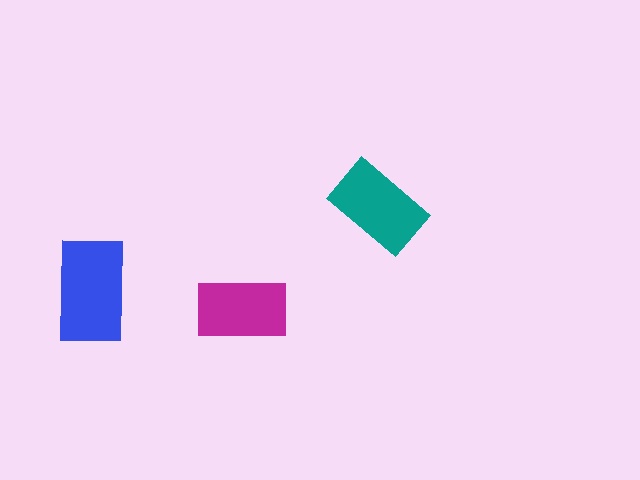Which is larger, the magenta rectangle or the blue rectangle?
The blue one.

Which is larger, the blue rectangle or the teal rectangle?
The blue one.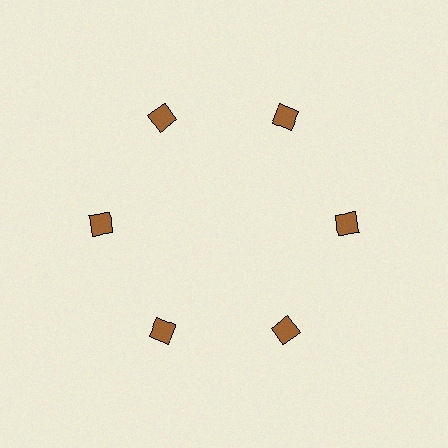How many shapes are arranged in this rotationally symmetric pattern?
There are 6 shapes, arranged in 6 groups of 1.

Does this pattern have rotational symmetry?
Yes, this pattern has 6-fold rotational symmetry. It looks the same after rotating 60 degrees around the center.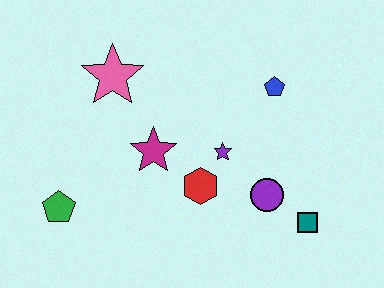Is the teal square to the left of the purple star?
No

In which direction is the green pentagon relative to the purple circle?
The green pentagon is to the left of the purple circle.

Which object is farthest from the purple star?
The green pentagon is farthest from the purple star.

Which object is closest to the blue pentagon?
The purple star is closest to the blue pentagon.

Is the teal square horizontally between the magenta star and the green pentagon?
No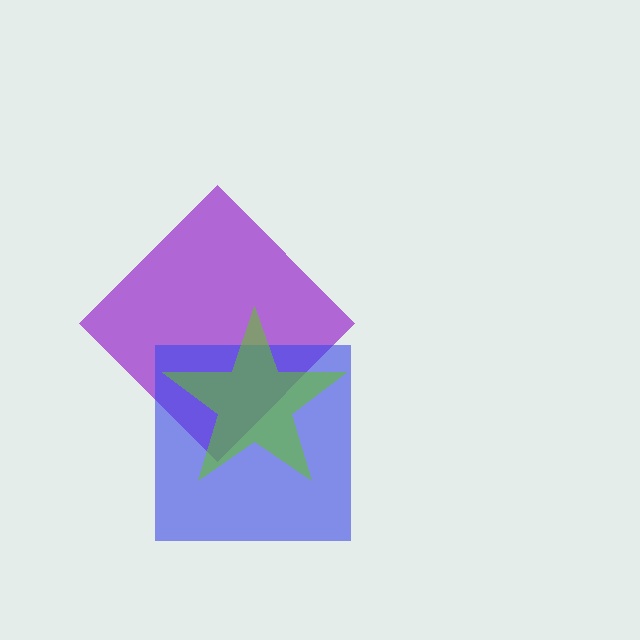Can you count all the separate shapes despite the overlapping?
Yes, there are 3 separate shapes.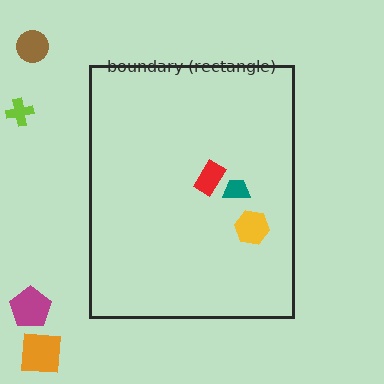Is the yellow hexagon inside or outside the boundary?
Inside.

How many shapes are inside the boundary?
3 inside, 4 outside.